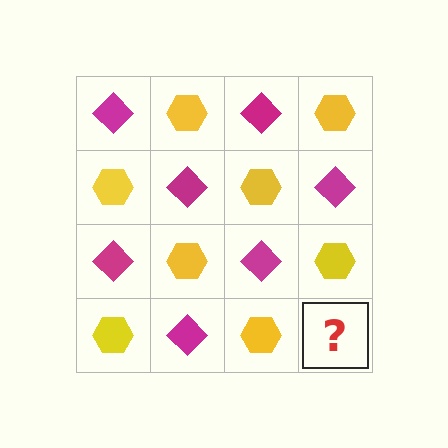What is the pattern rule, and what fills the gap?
The rule is that it alternates magenta diamond and yellow hexagon in a checkerboard pattern. The gap should be filled with a magenta diamond.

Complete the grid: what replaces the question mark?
The question mark should be replaced with a magenta diamond.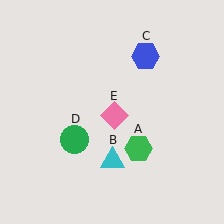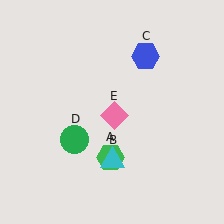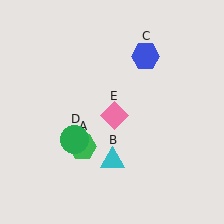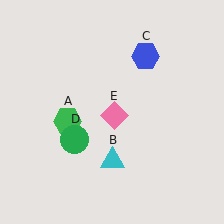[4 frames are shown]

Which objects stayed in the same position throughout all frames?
Cyan triangle (object B) and blue hexagon (object C) and green circle (object D) and pink diamond (object E) remained stationary.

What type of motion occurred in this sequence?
The green hexagon (object A) rotated clockwise around the center of the scene.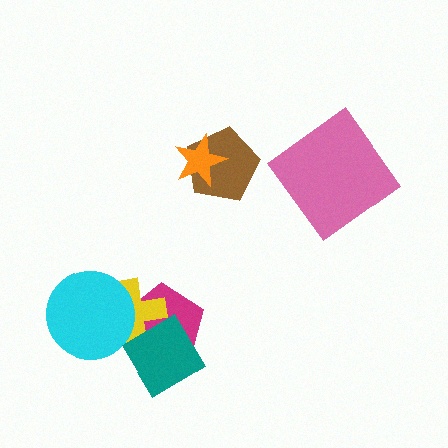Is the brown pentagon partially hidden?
Yes, it is partially covered by another shape.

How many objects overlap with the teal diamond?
2 objects overlap with the teal diamond.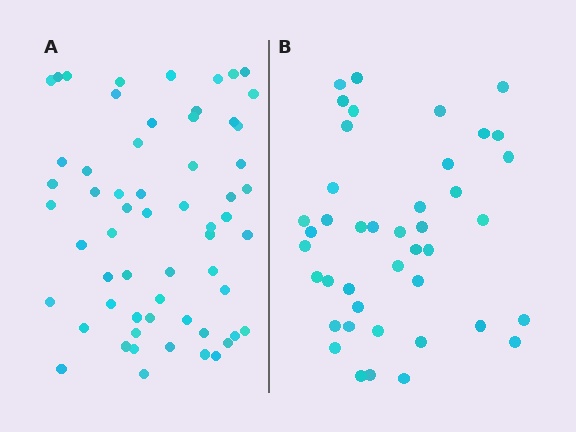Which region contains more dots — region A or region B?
Region A (the left region) has more dots.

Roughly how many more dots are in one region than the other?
Region A has approximately 20 more dots than region B.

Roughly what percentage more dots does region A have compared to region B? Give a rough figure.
About 45% more.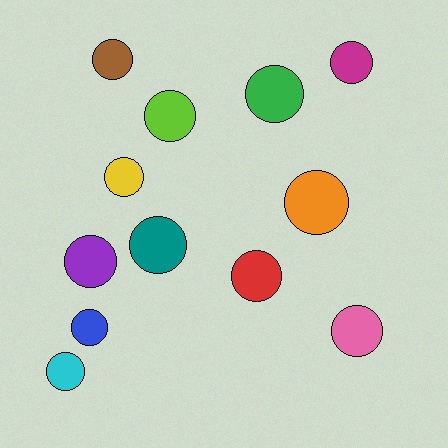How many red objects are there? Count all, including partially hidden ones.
There is 1 red object.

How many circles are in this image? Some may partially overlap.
There are 12 circles.